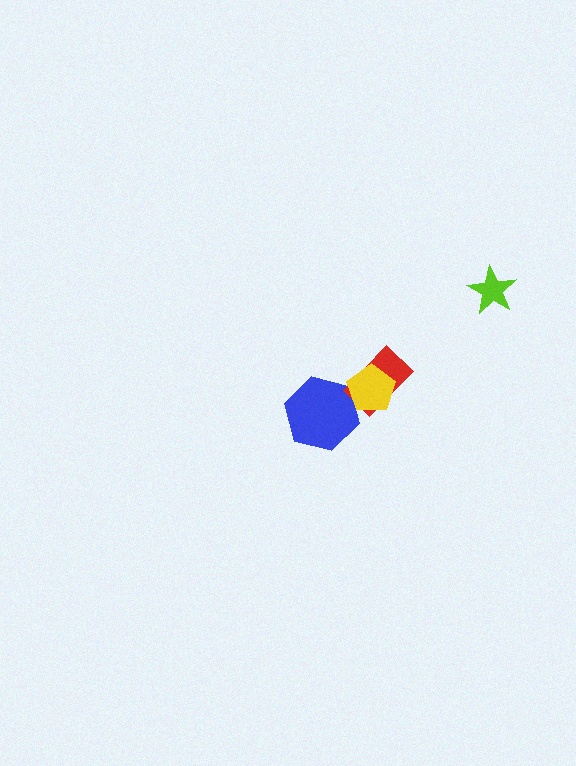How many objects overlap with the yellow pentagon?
2 objects overlap with the yellow pentagon.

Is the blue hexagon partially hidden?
Yes, it is partially covered by another shape.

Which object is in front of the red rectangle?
The yellow pentagon is in front of the red rectangle.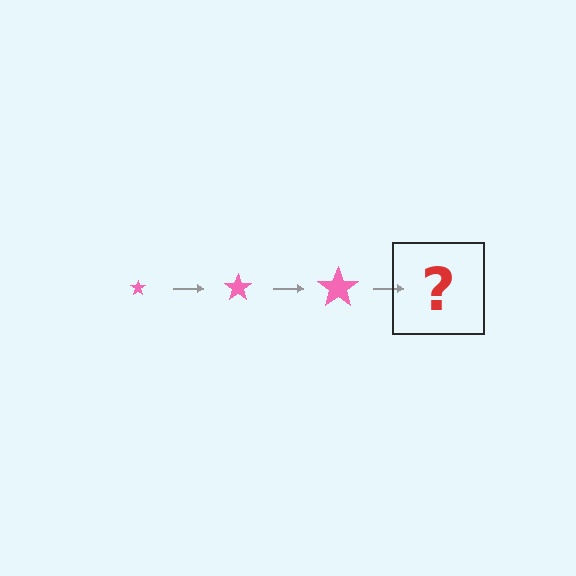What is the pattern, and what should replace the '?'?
The pattern is that the star gets progressively larger each step. The '?' should be a pink star, larger than the previous one.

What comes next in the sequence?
The next element should be a pink star, larger than the previous one.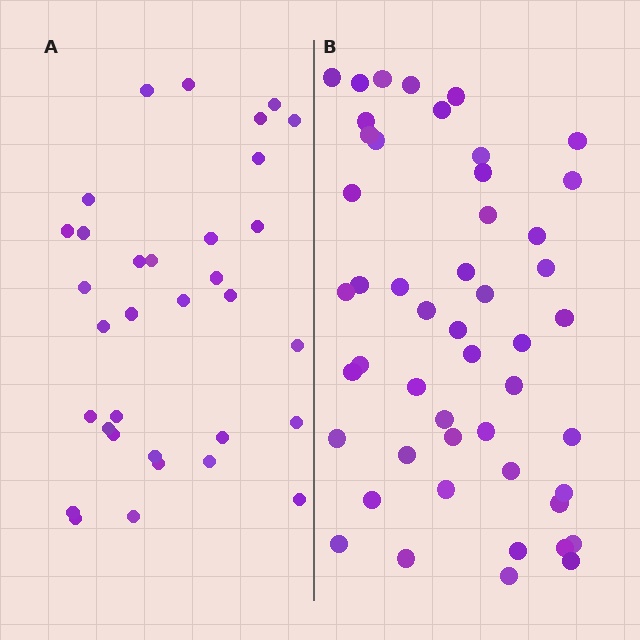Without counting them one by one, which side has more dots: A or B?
Region B (the right region) has more dots.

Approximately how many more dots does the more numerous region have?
Region B has approximately 15 more dots than region A.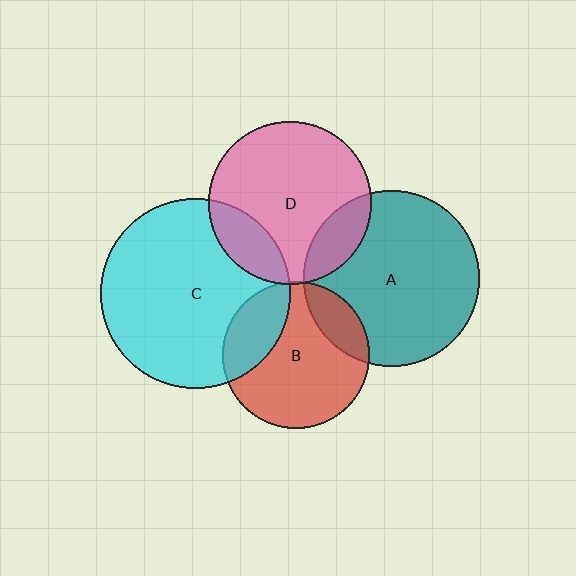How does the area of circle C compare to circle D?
Approximately 1.4 times.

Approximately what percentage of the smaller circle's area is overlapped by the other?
Approximately 5%.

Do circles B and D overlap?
Yes.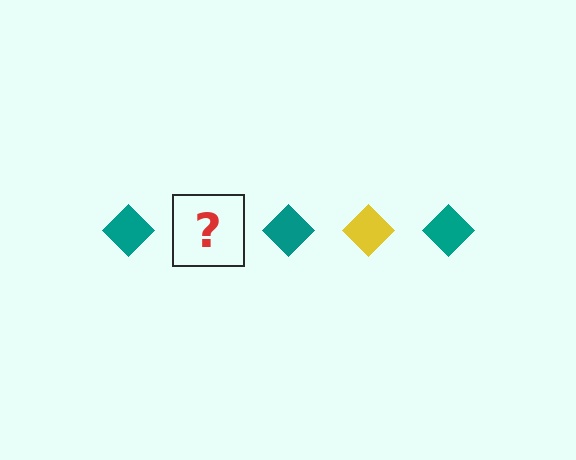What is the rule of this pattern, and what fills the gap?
The rule is that the pattern cycles through teal, yellow diamonds. The gap should be filled with a yellow diamond.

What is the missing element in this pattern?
The missing element is a yellow diamond.